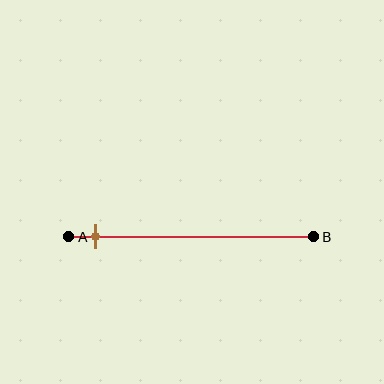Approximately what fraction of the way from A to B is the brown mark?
The brown mark is approximately 10% of the way from A to B.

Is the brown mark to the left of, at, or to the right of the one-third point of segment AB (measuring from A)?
The brown mark is to the left of the one-third point of segment AB.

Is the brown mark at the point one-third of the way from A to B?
No, the mark is at about 10% from A, not at the 33% one-third point.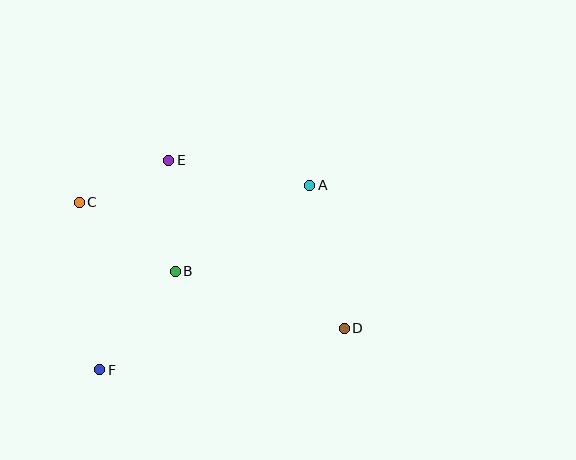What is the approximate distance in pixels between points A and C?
The distance between A and C is approximately 231 pixels.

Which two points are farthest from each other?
Points C and D are farthest from each other.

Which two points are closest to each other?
Points C and E are closest to each other.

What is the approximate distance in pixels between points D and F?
The distance between D and F is approximately 248 pixels.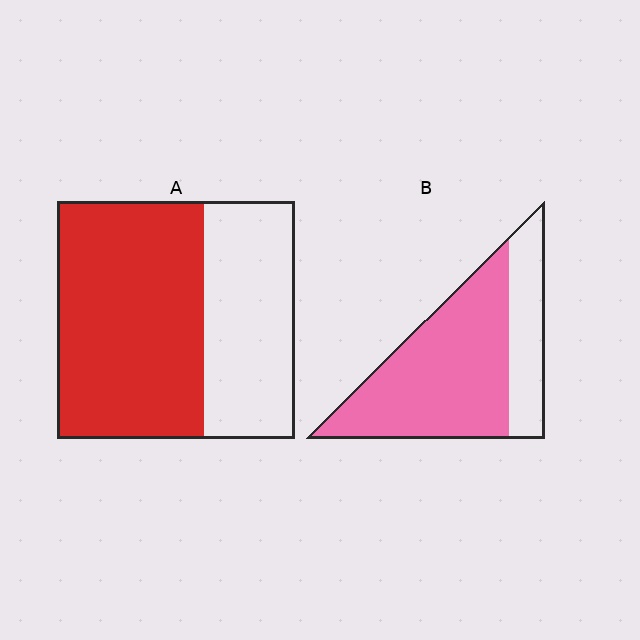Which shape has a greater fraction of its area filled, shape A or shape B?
Shape B.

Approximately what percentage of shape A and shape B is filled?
A is approximately 60% and B is approximately 70%.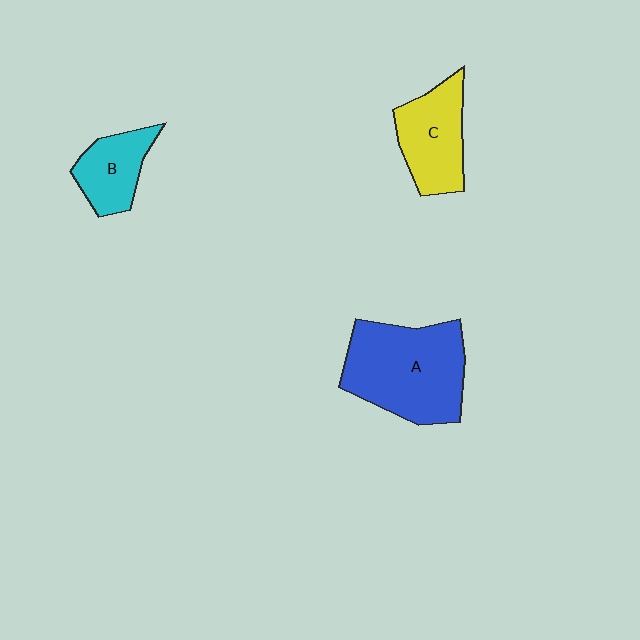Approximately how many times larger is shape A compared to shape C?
Approximately 1.6 times.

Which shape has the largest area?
Shape A (blue).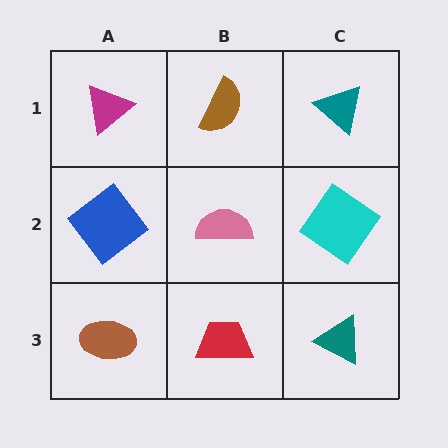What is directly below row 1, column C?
A cyan diamond.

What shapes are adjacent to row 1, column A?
A blue diamond (row 2, column A), a brown semicircle (row 1, column B).